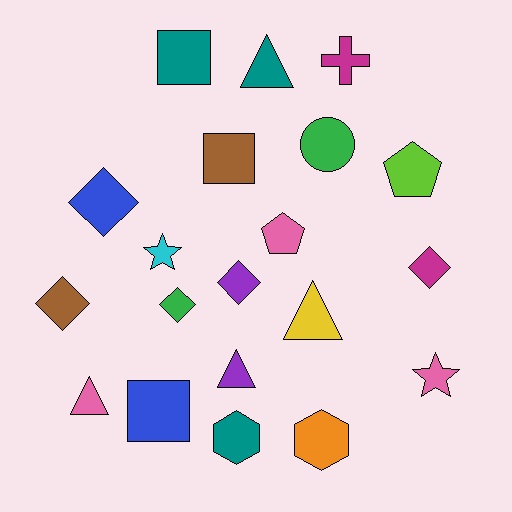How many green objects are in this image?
There are 2 green objects.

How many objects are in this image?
There are 20 objects.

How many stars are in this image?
There are 2 stars.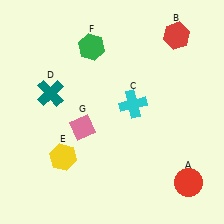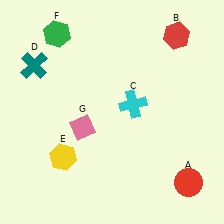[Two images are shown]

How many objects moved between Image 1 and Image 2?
2 objects moved between the two images.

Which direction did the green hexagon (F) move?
The green hexagon (F) moved left.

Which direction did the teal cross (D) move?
The teal cross (D) moved up.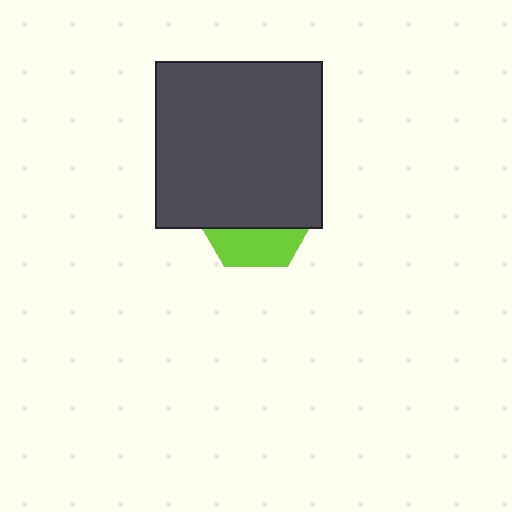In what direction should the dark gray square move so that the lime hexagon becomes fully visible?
The dark gray square should move up. That is the shortest direction to clear the overlap and leave the lime hexagon fully visible.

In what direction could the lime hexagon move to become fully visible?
The lime hexagon could move down. That would shift it out from behind the dark gray square entirely.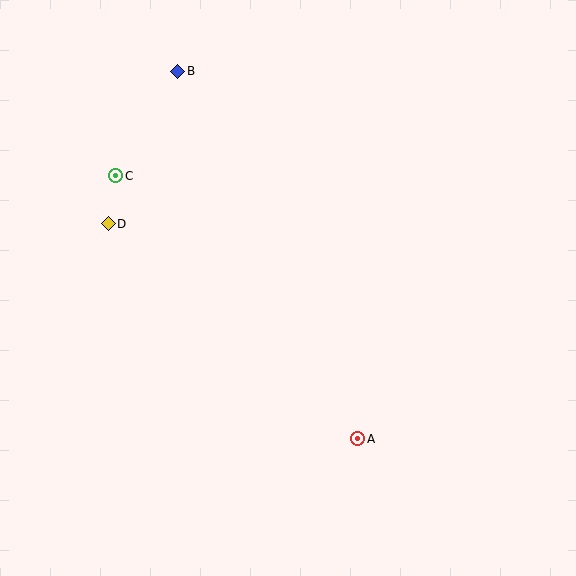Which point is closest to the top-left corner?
Point B is closest to the top-left corner.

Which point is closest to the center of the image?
Point A at (358, 439) is closest to the center.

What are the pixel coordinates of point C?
Point C is at (116, 176).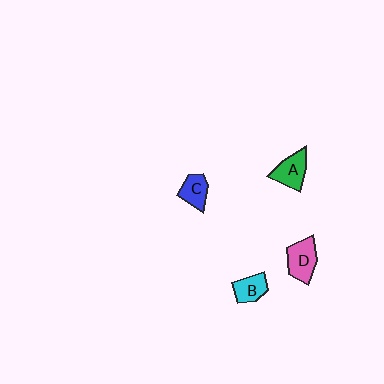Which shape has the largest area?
Shape D (pink).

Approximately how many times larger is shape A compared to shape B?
Approximately 1.2 times.